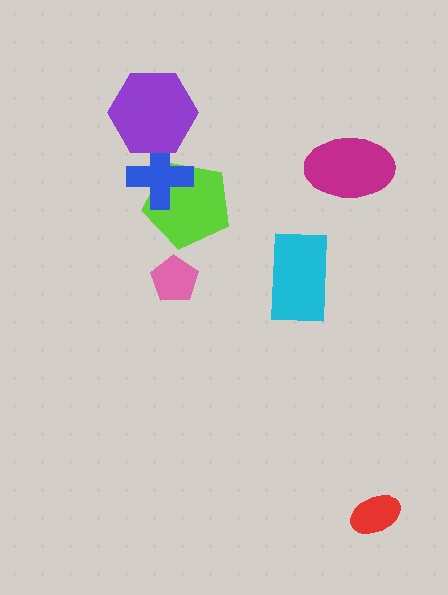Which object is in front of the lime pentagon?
The blue cross is in front of the lime pentagon.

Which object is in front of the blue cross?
The purple hexagon is in front of the blue cross.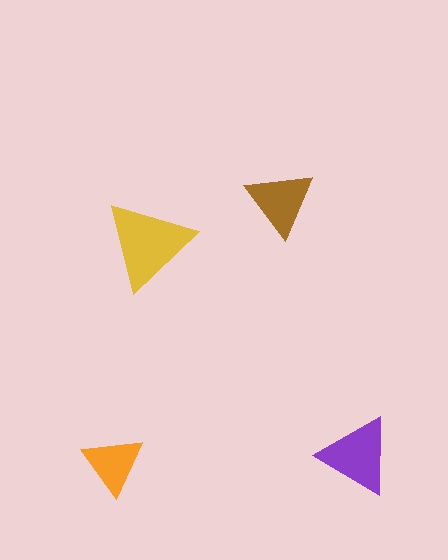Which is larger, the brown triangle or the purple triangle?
The purple one.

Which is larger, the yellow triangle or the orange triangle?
The yellow one.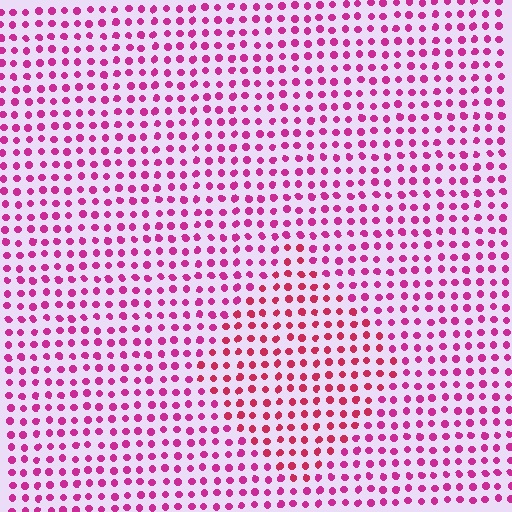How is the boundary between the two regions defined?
The boundary is defined purely by a slight shift in hue (about 23 degrees). Spacing, size, and orientation are identical on both sides.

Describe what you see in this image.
The image is filled with small magenta elements in a uniform arrangement. A diamond-shaped region is visible where the elements are tinted to a slightly different hue, forming a subtle color boundary.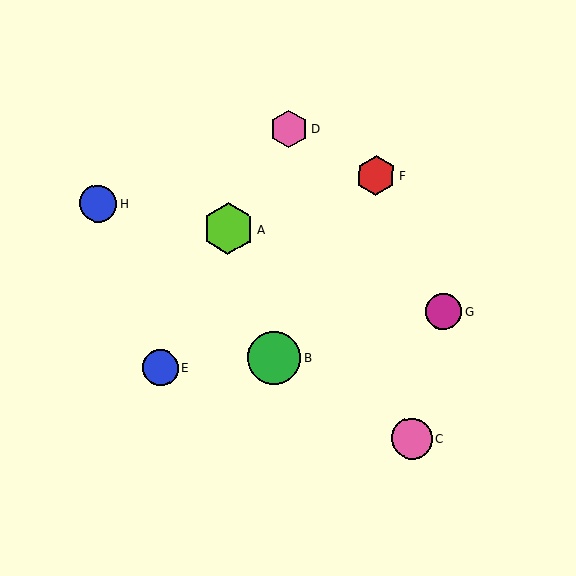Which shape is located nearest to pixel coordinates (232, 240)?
The lime hexagon (labeled A) at (228, 229) is nearest to that location.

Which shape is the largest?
The green circle (labeled B) is the largest.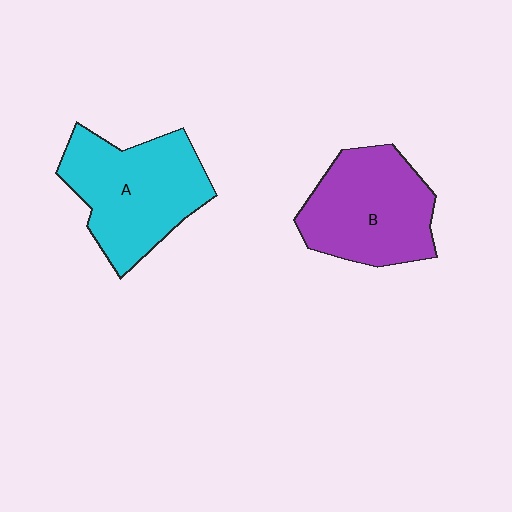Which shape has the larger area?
Shape A (cyan).